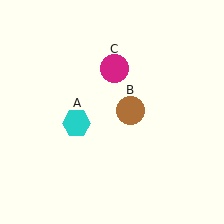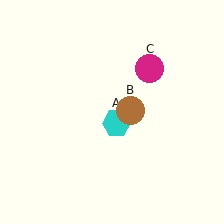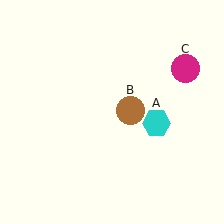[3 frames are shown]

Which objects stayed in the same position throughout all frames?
Brown circle (object B) remained stationary.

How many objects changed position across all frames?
2 objects changed position: cyan hexagon (object A), magenta circle (object C).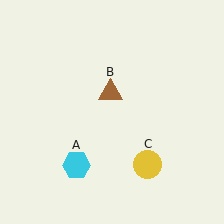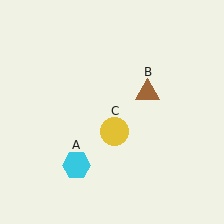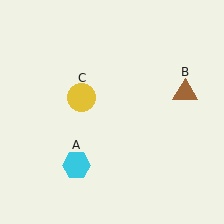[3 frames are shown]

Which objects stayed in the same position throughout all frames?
Cyan hexagon (object A) remained stationary.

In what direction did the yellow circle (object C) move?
The yellow circle (object C) moved up and to the left.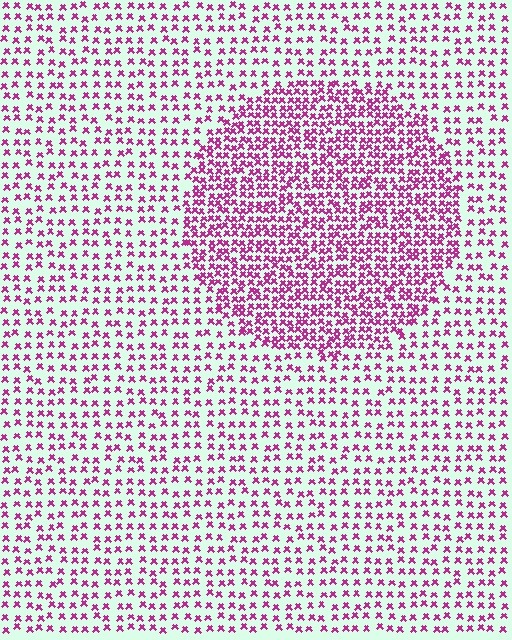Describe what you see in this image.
The image contains small magenta elements arranged at two different densities. A circle-shaped region is visible where the elements are more densely packed than the surrounding area.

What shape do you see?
I see a circle.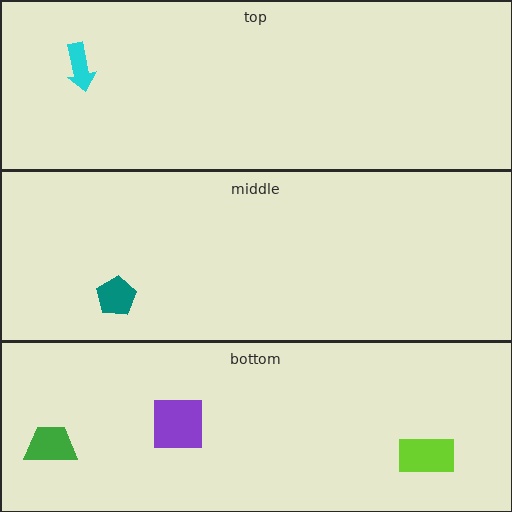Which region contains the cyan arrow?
The top region.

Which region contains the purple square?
The bottom region.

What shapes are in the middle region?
The teal pentagon.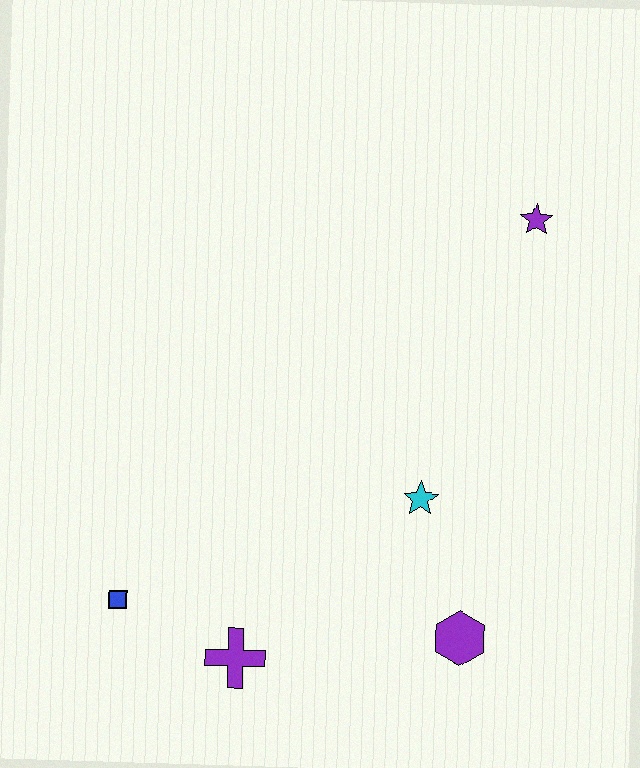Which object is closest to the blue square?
The purple cross is closest to the blue square.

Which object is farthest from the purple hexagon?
The purple star is farthest from the purple hexagon.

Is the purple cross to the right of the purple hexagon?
No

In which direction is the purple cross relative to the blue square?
The purple cross is to the right of the blue square.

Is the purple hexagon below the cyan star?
Yes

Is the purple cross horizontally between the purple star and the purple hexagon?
No